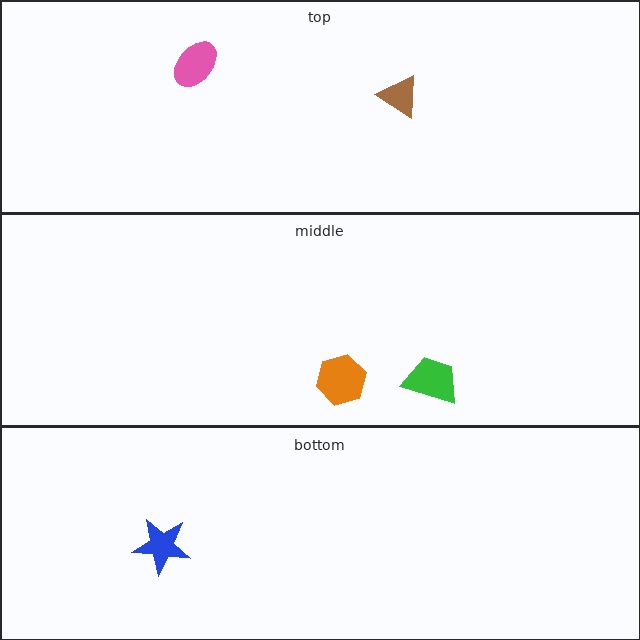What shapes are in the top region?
The pink ellipse, the brown triangle.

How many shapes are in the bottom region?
1.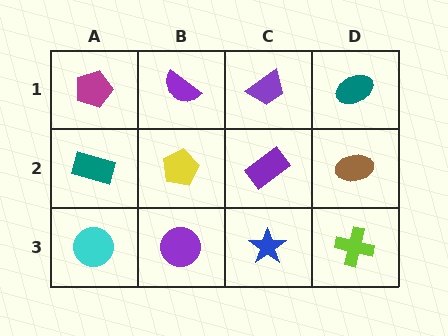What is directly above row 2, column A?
A magenta pentagon.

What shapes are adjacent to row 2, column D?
A teal ellipse (row 1, column D), a lime cross (row 3, column D), a purple rectangle (row 2, column C).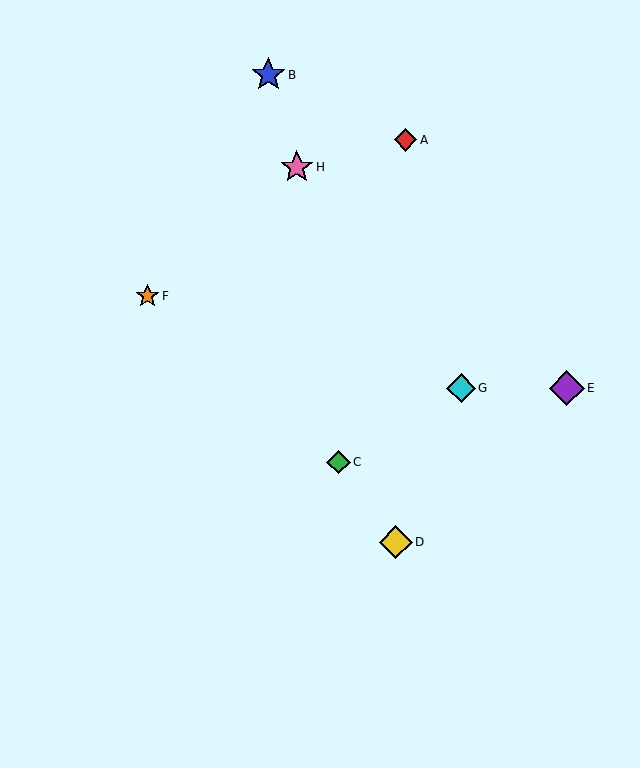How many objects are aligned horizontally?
2 objects (E, G) are aligned horizontally.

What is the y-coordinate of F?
Object F is at y≈296.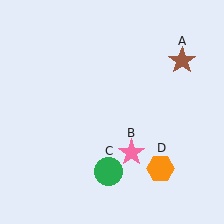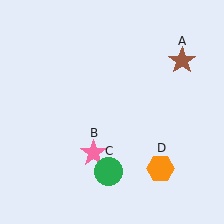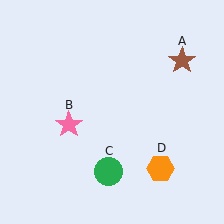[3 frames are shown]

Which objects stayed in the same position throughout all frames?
Brown star (object A) and green circle (object C) and orange hexagon (object D) remained stationary.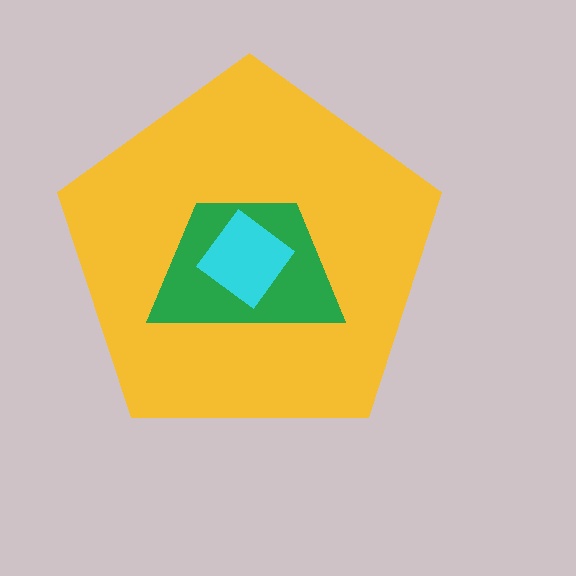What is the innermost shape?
The cyan diamond.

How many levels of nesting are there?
3.